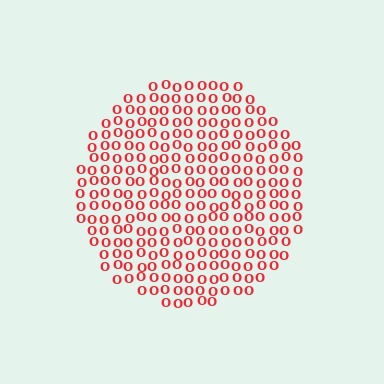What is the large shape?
The large shape is a circle.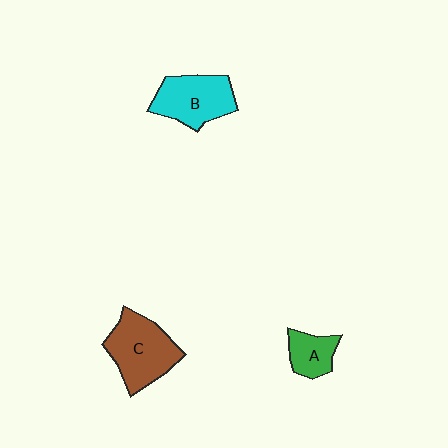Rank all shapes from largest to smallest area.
From largest to smallest: C (brown), B (cyan), A (green).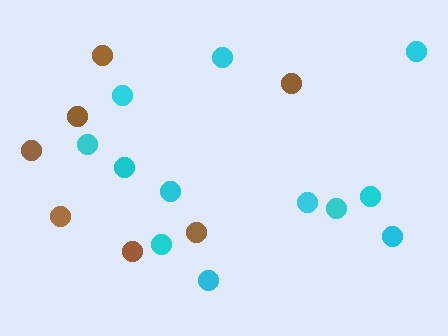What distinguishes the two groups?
There are 2 groups: one group of brown circles (7) and one group of cyan circles (12).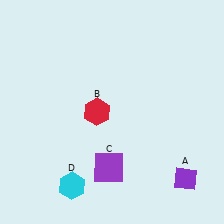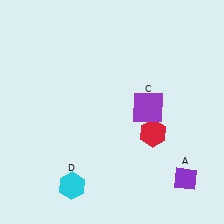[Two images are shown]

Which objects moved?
The objects that moved are: the red hexagon (B), the purple square (C).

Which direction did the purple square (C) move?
The purple square (C) moved up.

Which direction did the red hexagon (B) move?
The red hexagon (B) moved right.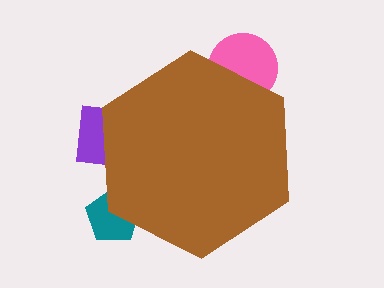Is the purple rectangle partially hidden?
Yes, the purple rectangle is partially hidden behind the brown hexagon.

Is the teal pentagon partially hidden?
Yes, the teal pentagon is partially hidden behind the brown hexagon.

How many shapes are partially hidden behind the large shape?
3 shapes are partially hidden.